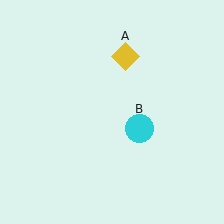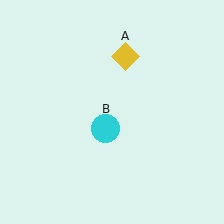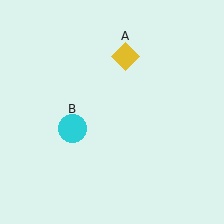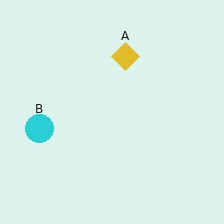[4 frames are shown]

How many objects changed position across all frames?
1 object changed position: cyan circle (object B).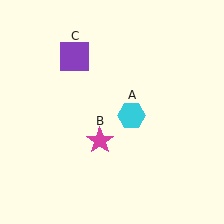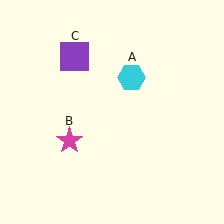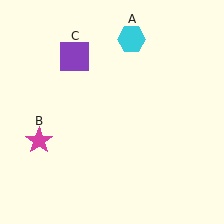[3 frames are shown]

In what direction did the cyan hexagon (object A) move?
The cyan hexagon (object A) moved up.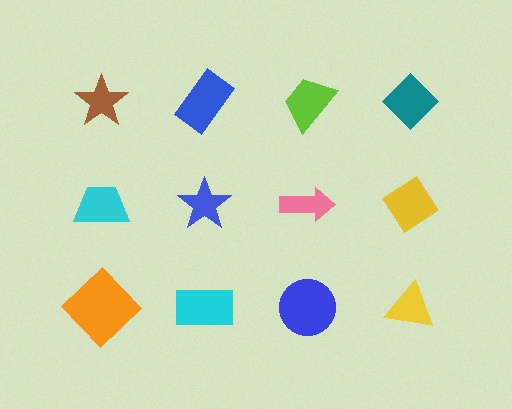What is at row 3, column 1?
An orange diamond.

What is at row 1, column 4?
A teal diamond.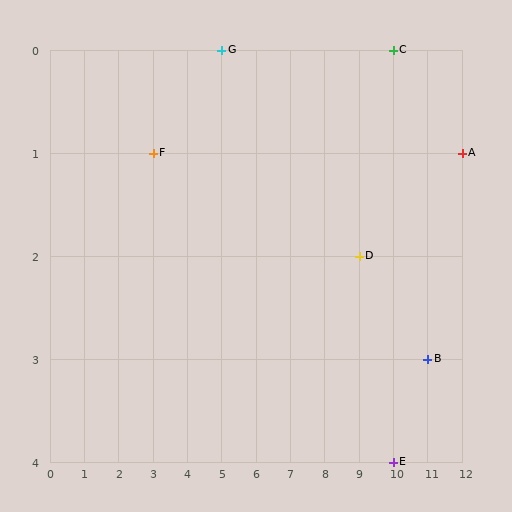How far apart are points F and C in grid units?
Points F and C are 7 columns and 1 row apart (about 7.1 grid units diagonally).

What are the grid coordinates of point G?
Point G is at grid coordinates (5, 0).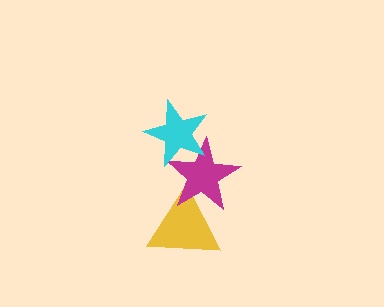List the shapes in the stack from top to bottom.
From top to bottom: the cyan star, the magenta star, the yellow triangle.